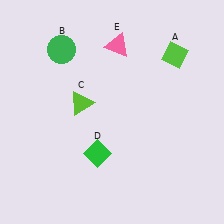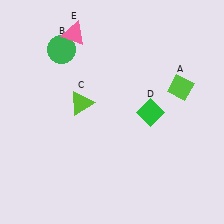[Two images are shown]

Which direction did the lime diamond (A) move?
The lime diamond (A) moved down.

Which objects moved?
The objects that moved are: the lime diamond (A), the green diamond (D), the pink triangle (E).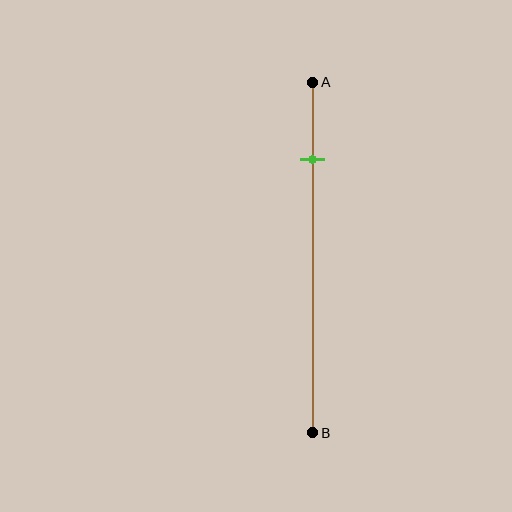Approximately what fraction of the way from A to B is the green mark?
The green mark is approximately 20% of the way from A to B.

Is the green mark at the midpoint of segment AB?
No, the mark is at about 20% from A, not at the 50% midpoint.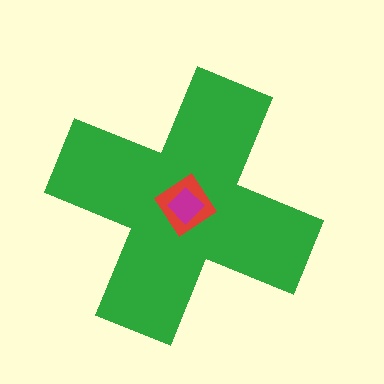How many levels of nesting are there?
3.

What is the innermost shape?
The magenta diamond.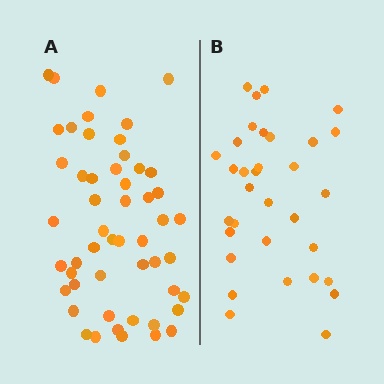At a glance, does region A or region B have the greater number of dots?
Region A (the left region) has more dots.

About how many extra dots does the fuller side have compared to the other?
Region A has approximately 20 more dots than region B.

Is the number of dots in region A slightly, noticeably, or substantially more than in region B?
Region A has substantially more. The ratio is roughly 1.6 to 1.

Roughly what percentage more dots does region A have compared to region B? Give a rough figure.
About 60% more.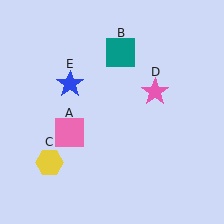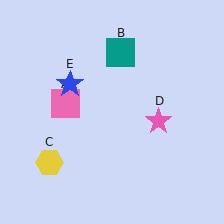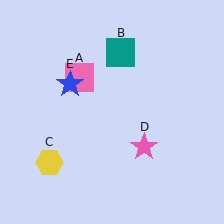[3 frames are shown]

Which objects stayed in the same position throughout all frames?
Teal square (object B) and yellow hexagon (object C) and blue star (object E) remained stationary.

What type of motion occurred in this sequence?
The pink square (object A), pink star (object D) rotated clockwise around the center of the scene.